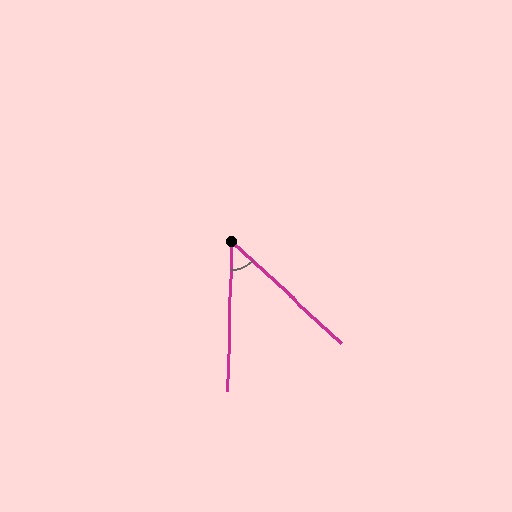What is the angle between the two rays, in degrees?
Approximately 49 degrees.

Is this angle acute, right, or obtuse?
It is acute.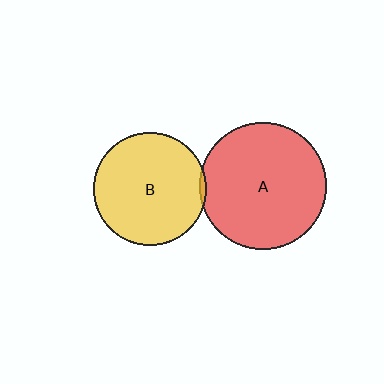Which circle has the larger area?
Circle A (red).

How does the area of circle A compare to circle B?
Approximately 1.3 times.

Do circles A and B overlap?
Yes.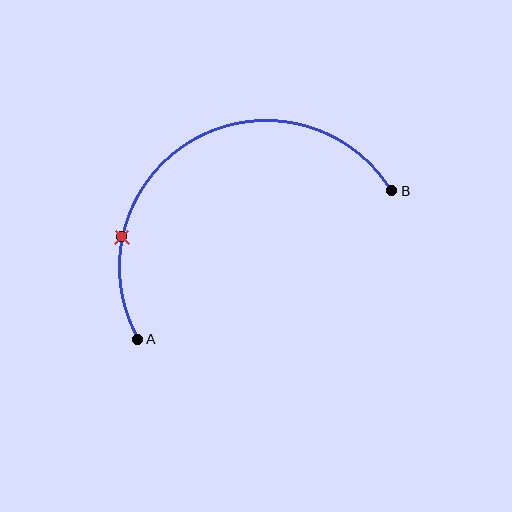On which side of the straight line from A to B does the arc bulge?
The arc bulges above the straight line connecting A and B.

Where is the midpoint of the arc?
The arc midpoint is the point on the curve farthest from the straight line joining A and B. It sits above that line.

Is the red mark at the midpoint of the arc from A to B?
No. The red mark lies on the arc but is closer to endpoint A. The arc midpoint would be at the point on the curve equidistant along the arc from both A and B.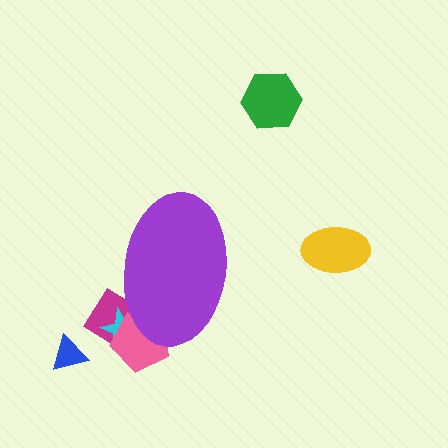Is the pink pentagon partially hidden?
Yes, the pink pentagon is partially hidden behind the purple ellipse.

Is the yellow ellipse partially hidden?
No, the yellow ellipse is fully visible.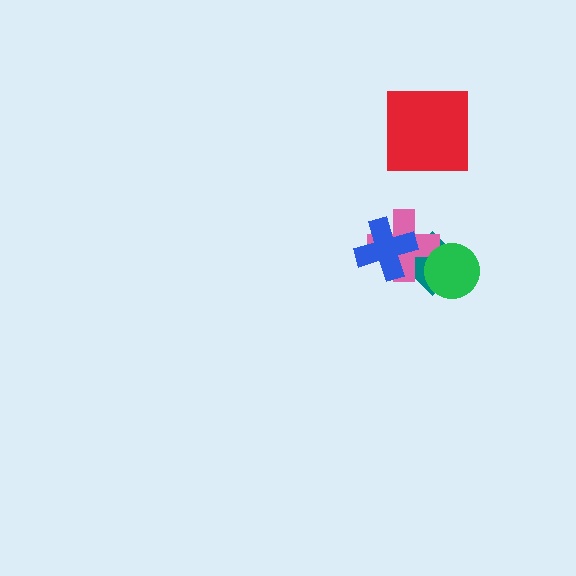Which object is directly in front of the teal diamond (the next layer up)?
The pink cross is directly in front of the teal diamond.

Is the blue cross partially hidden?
No, no other shape covers it.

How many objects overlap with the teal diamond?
3 objects overlap with the teal diamond.